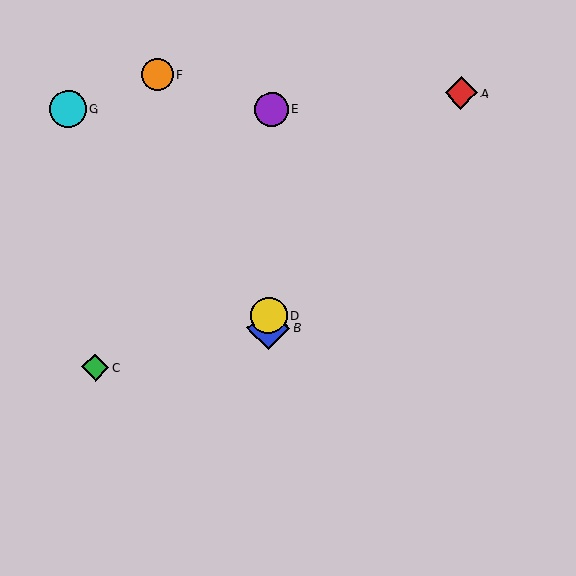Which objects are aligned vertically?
Objects B, D, E are aligned vertically.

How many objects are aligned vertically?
3 objects (B, D, E) are aligned vertically.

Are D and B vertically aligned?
Yes, both are at x≈269.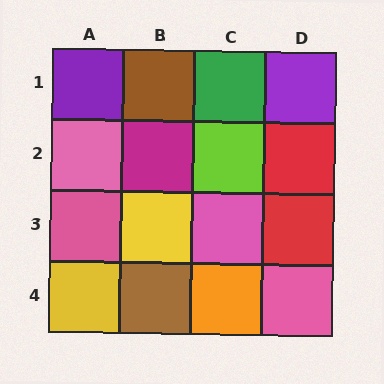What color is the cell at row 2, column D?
Red.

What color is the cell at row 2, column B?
Magenta.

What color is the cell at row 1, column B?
Brown.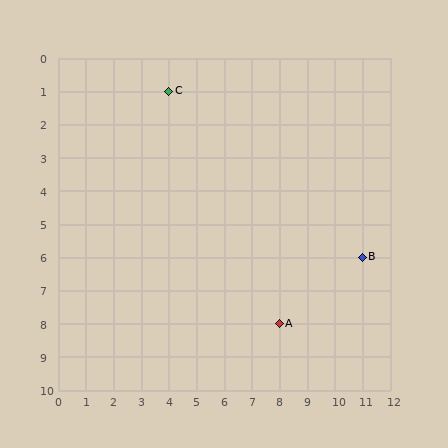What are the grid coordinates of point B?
Point B is at grid coordinates (11, 6).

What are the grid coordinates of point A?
Point A is at grid coordinates (8, 8).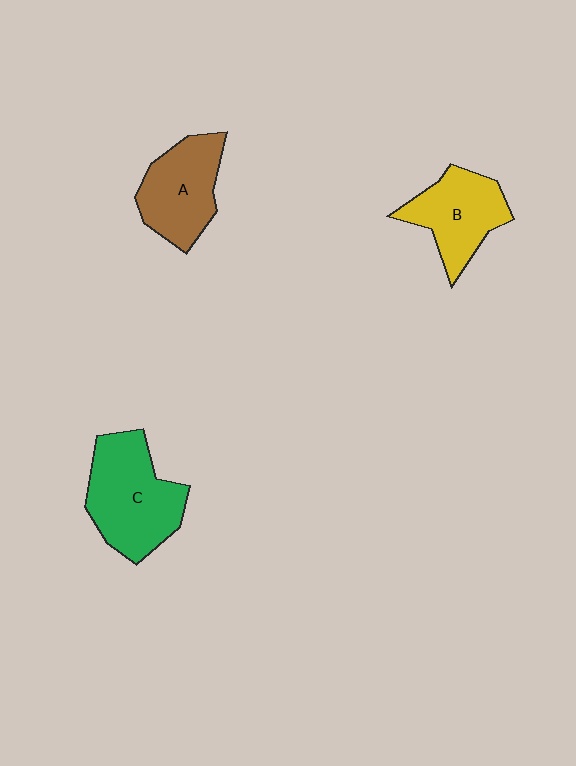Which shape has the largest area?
Shape C (green).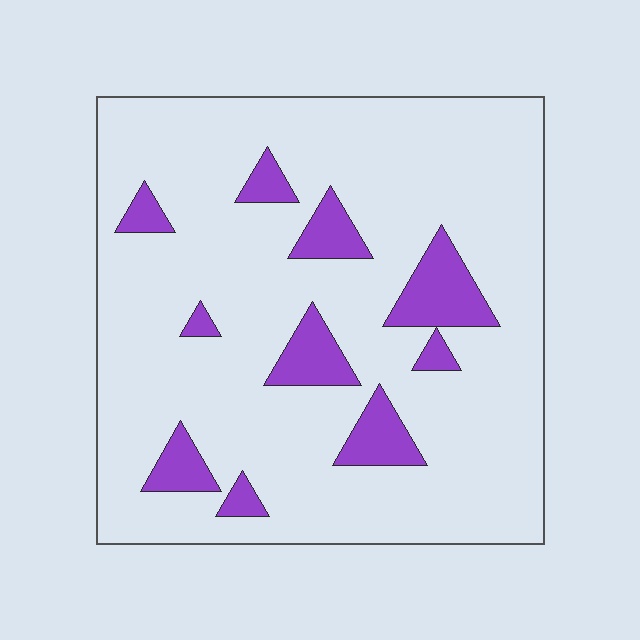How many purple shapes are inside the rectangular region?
10.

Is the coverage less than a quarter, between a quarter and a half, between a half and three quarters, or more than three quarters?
Less than a quarter.